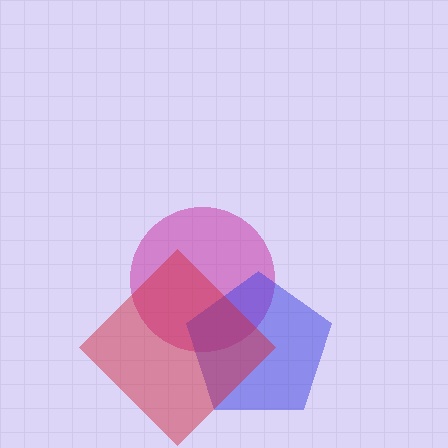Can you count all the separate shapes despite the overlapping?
Yes, there are 3 separate shapes.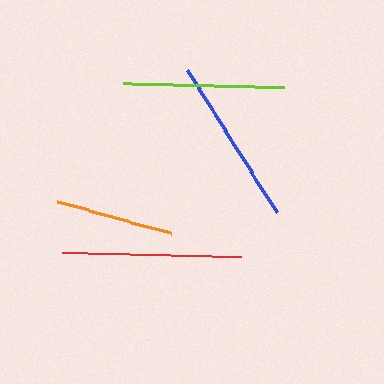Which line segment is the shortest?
The orange line is the shortest at approximately 118 pixels.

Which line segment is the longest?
The red line is the longest at approximately 179 pixels.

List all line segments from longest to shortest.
From longest to shortest: red, blue, lime, orange.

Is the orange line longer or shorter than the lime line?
The lime line is longer than the orange line.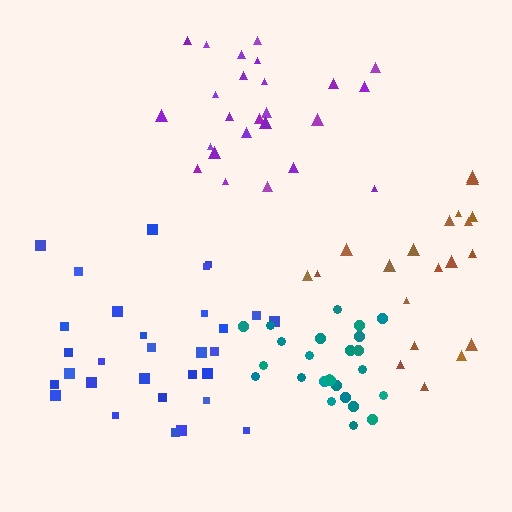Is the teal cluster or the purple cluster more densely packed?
Teal.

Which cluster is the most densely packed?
Teal.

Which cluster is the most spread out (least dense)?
Brown.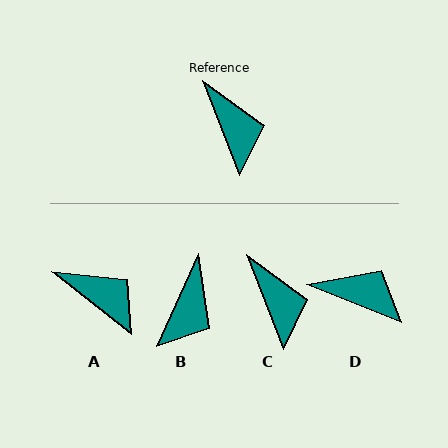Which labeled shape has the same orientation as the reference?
C.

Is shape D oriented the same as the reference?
No, it is off by about 47 degrees.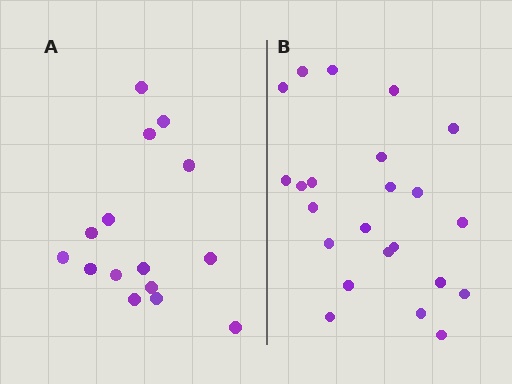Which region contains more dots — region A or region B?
Region B (the right region) has more dots.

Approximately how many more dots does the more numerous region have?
Region B has roughly 8 or so more dots than region A.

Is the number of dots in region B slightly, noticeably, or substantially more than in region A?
Region B has substantially more. The ratio is roughly 1.5 to 1.